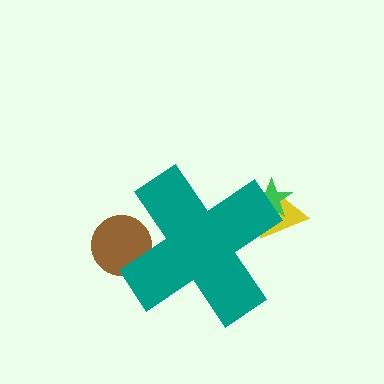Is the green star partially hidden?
Yes, the green star is partially hidden behind the teal cross.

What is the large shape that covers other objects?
A teal cross.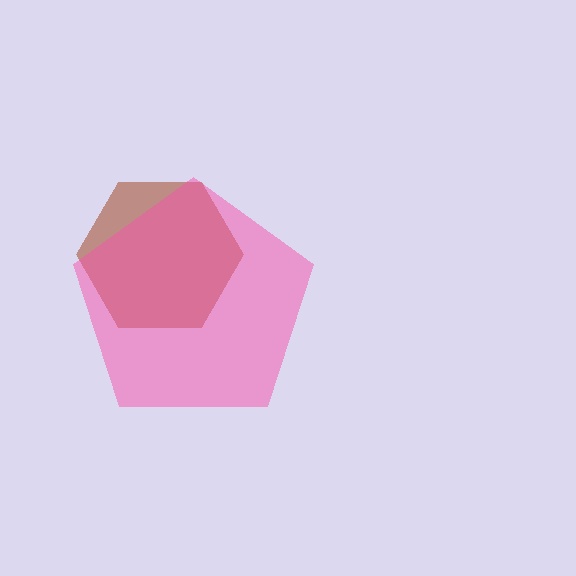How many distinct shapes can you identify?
There are 2 distinct shapes: a brown hexagon, a pink pentagon.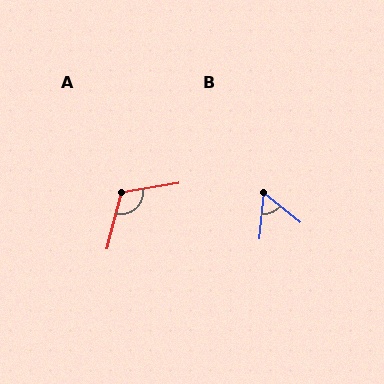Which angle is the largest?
A, at approximately 114 degrees.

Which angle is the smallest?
B, at approximately 56 degrees.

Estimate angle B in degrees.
Approximately 56 degrees.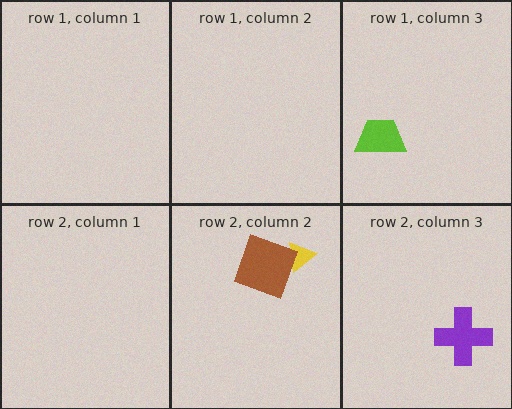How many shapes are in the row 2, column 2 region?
2.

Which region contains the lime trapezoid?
The row 1, column 3 region.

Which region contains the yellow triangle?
The row 2, column 2 region.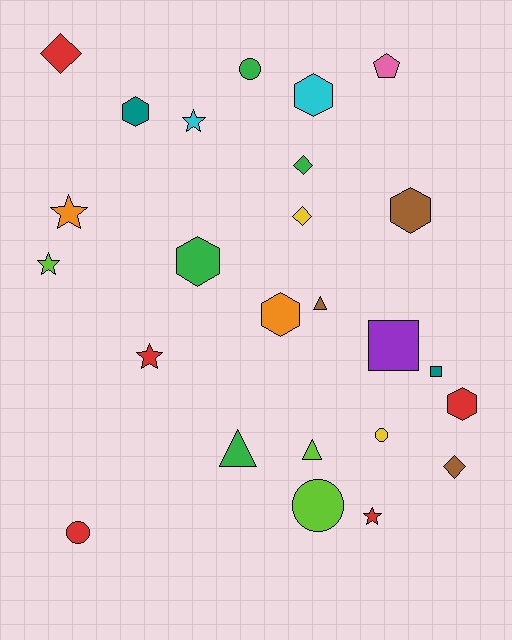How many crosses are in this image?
There are no crosses.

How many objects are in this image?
There are 25 objects.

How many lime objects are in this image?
There are 3 lime objects.